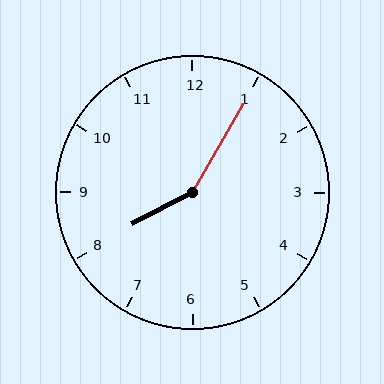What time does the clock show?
8:05.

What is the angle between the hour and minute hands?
Approximately 148 degrees.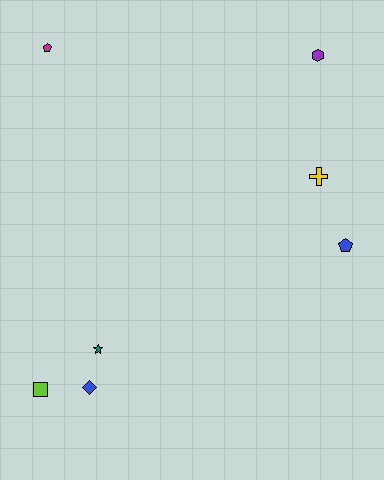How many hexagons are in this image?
There is 1 hexagon.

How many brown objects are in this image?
There are no brown objects.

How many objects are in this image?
There are 7 objects.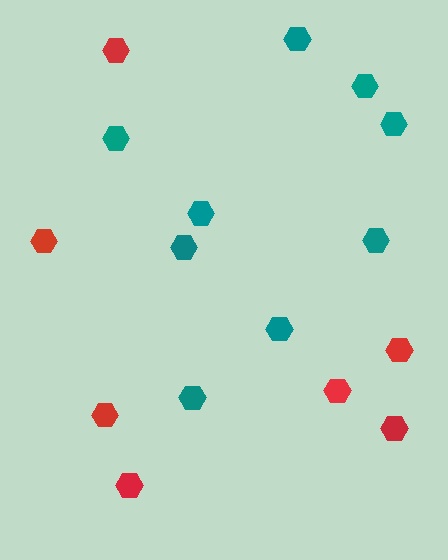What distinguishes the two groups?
There are 2 groups: one group of red hexagons (7) and one group of teal hexagons (9).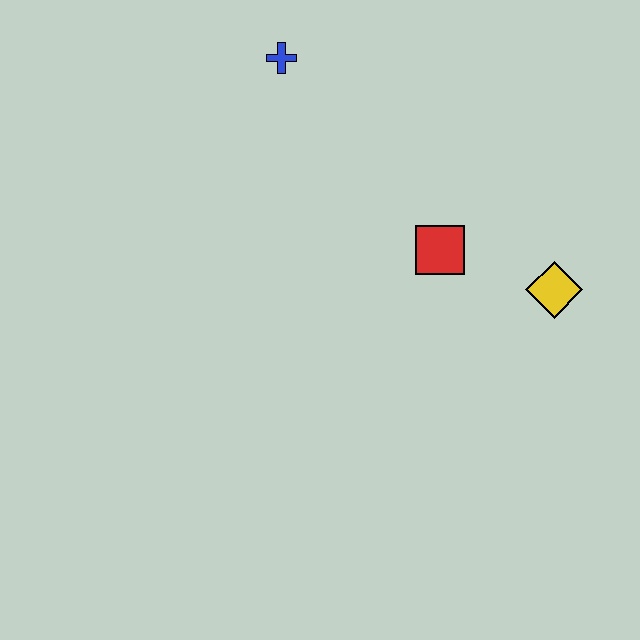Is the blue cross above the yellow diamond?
Yes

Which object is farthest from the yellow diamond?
The blue cross is farthest from the yellow diamond.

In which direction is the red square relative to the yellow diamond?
The red square is to the left of the yellow diamond.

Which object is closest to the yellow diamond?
The red square is closest to the yellow diamond.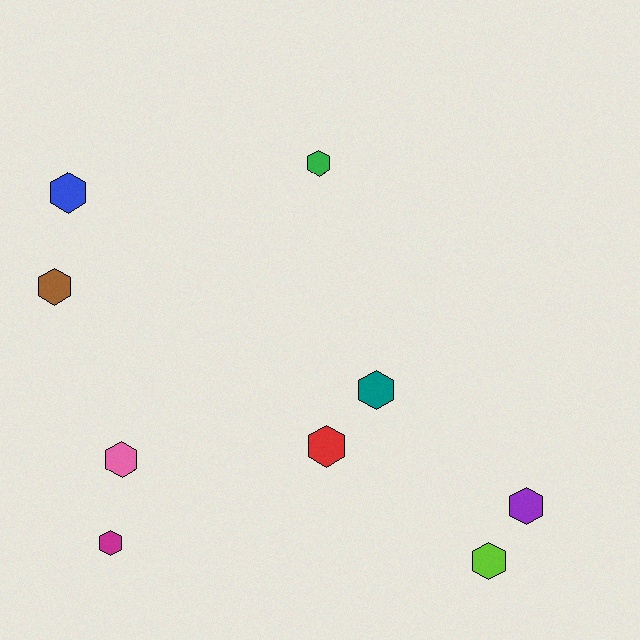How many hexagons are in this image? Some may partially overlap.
There are 9 hexagons.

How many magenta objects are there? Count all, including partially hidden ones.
There is 1 magenta object.